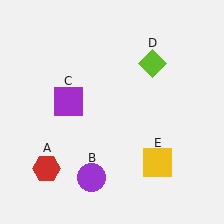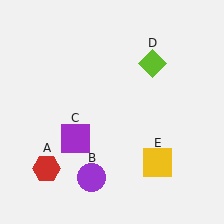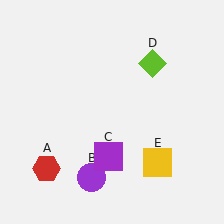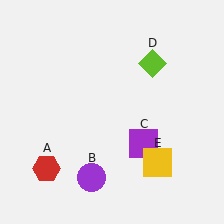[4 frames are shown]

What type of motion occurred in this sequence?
The purple square (object C) rotated counterclockwise around the center of the scene.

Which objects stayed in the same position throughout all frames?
Red hexagon (object A) and purple circle (object B) and lime diamond (object D) and yellow square (object E) remained stationary.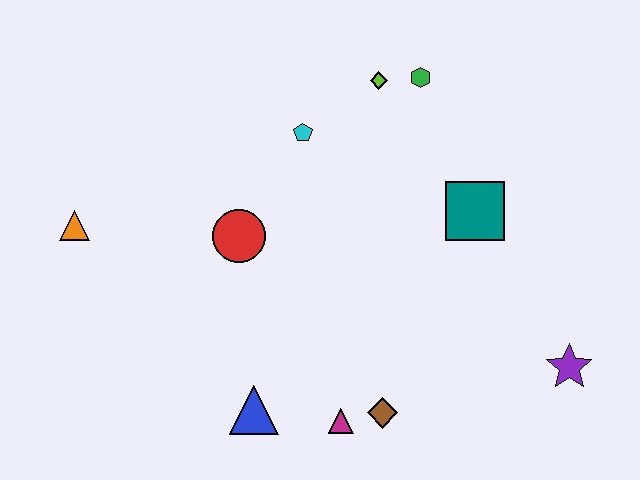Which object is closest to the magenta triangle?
The brown diamond is closest to the magenta triangle.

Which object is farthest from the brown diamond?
The orange triangle is farthest from the brown diamond.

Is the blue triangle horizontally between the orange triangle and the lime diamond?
Yes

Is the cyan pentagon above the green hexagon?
No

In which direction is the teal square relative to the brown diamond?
The teal square is above the brown diamond.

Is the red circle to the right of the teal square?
No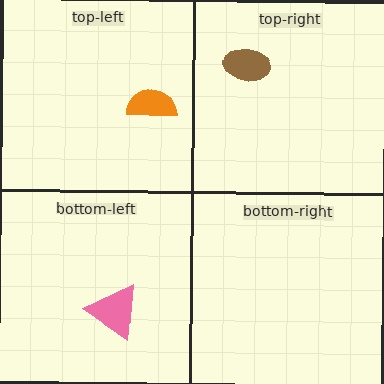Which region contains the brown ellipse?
The top-right region.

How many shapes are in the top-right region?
1.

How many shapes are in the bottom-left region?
1.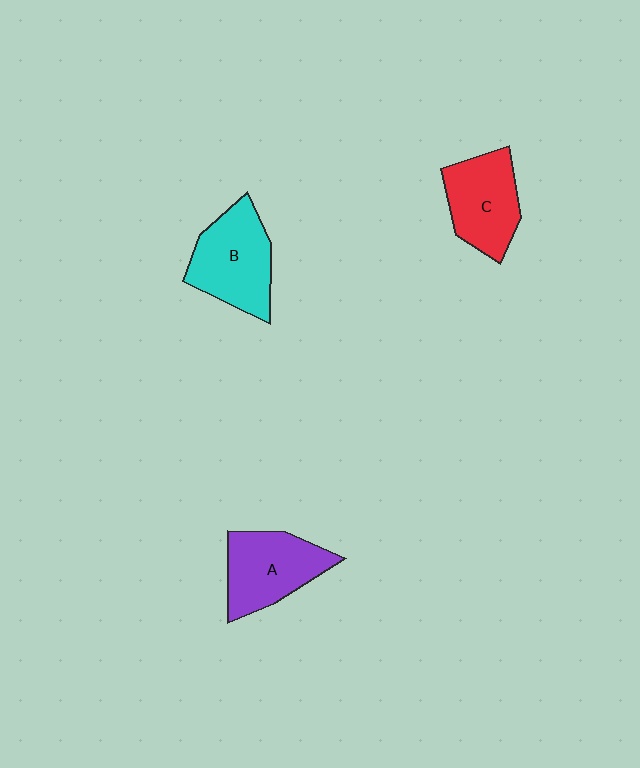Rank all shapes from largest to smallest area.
From largest to smallest: B (cyan), A (purple), C (red).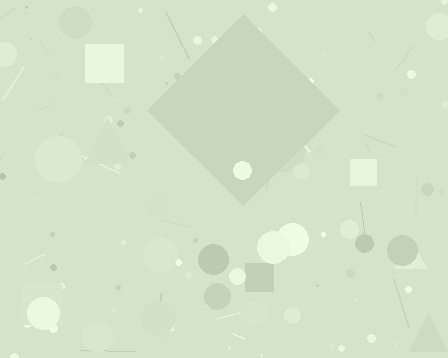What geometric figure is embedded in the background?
A diamond is embedded in the background.